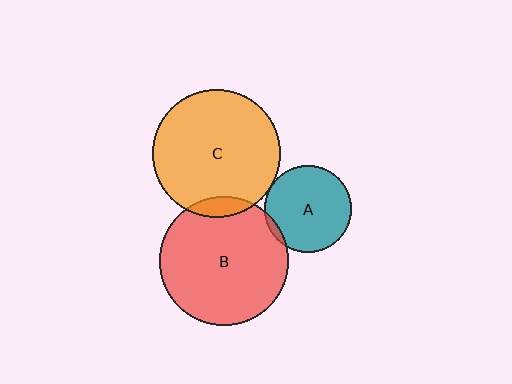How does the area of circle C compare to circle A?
Approximately 2.1 times.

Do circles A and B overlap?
Yes.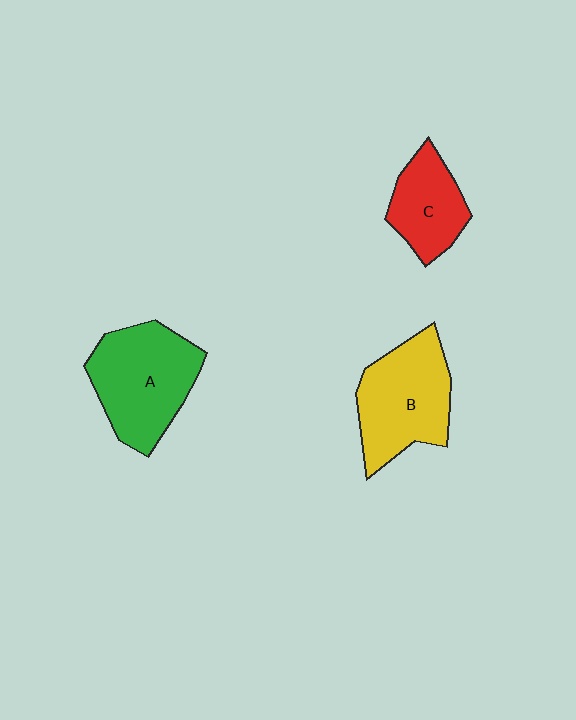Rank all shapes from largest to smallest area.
From largest to smallest: A (green), B (yellow), C (red).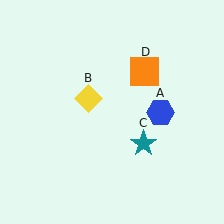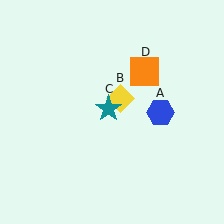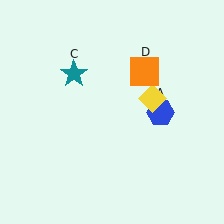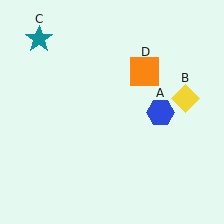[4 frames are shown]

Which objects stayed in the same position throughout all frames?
Blue hexagon (object A) and orange square (object D) remained stationary.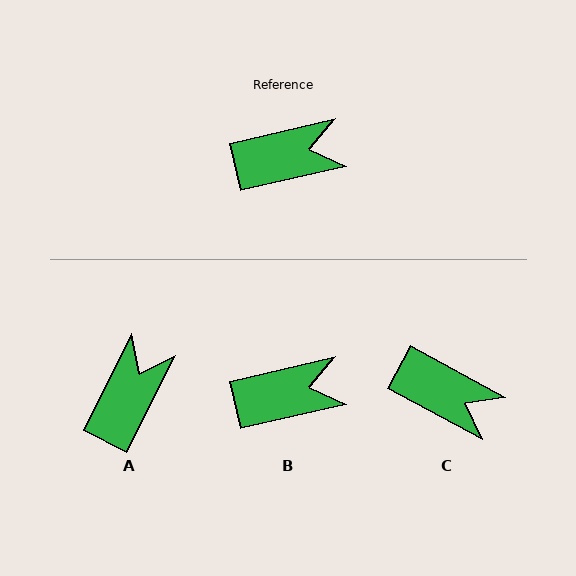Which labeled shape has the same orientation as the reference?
B.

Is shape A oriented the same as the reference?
No, it is off by about 50 degrees.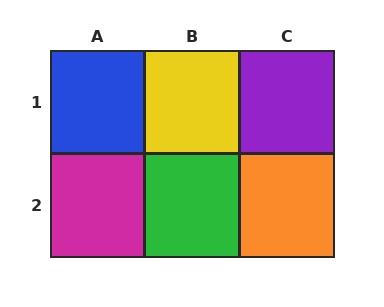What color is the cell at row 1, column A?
Blue.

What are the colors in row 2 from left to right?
Magenta, green, orange.